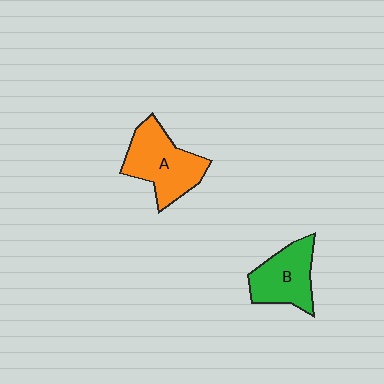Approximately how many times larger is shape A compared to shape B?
Approximately 1.2 times.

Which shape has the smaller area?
Shape B (green).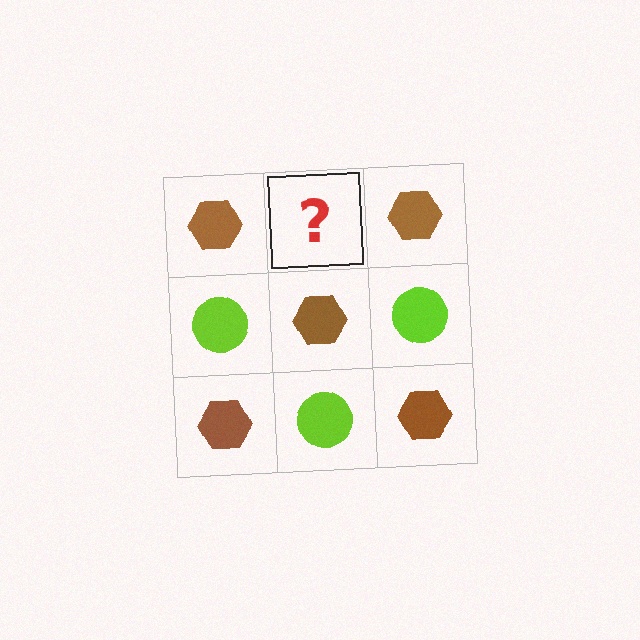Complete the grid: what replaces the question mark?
The question mark should be replaced with a lime circle.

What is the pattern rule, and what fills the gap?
The rule is that it alternates brown hexagon and lime circle in a checkerboard pattern. The gap should be filled with a lime circle.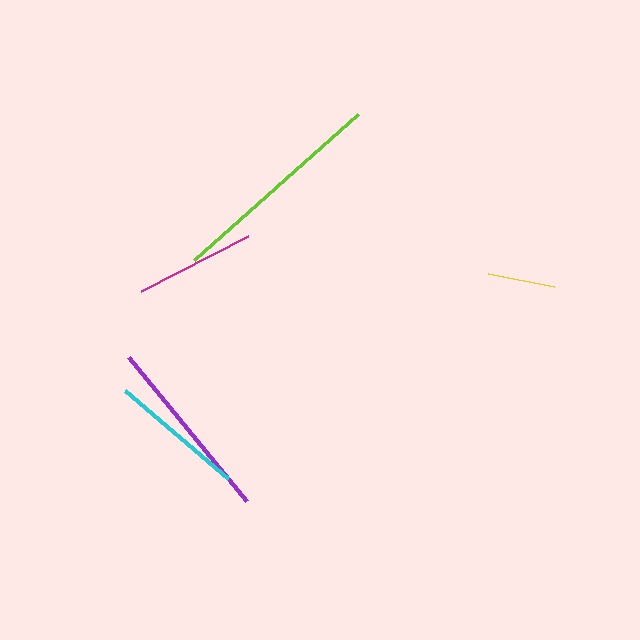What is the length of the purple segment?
The purple segment is approximately 186 pixels long.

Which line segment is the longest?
The lime line is the longest at approximately 220 pixels.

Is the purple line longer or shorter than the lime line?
The lime line is longer than the purple line.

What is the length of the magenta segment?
The magenta segment is approximately 120 pixels long.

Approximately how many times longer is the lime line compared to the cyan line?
The lime line is approximately 1.6 times the length of the cyan line.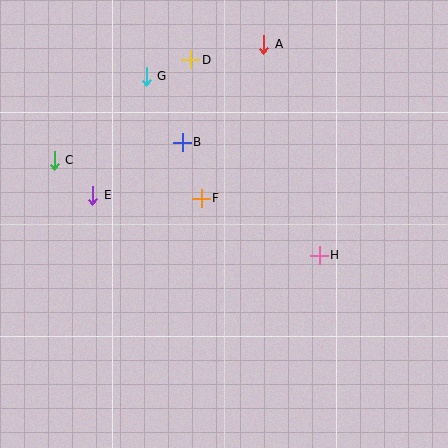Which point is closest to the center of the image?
Point F at (201, 198) is closest to the center.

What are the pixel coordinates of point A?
Point A is at (264, 44).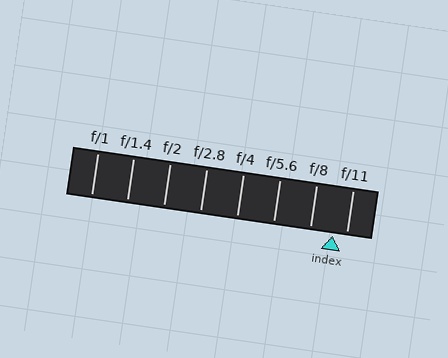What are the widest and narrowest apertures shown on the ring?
The widest aperture shown is f/1 and the narrowest is f/11.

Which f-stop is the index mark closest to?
The index mark is closest to f/11.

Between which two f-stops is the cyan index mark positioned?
The index mark is between f/8 and f/11.